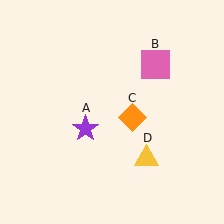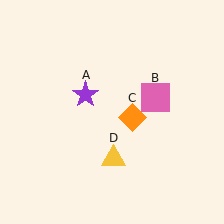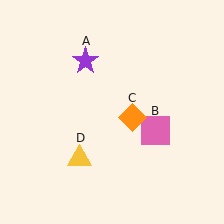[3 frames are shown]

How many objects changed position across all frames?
3 objects changed position: purple star (object A), pink square (object B), yellow triangle (object D).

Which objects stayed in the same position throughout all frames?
Orange diamond (object C) remained stationary.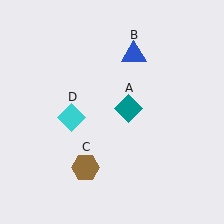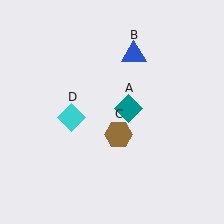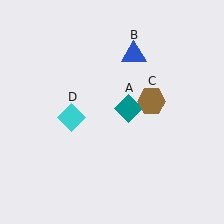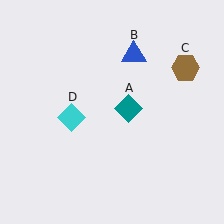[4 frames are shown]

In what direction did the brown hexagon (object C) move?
The brown hexagon (object C) moved up and to the right.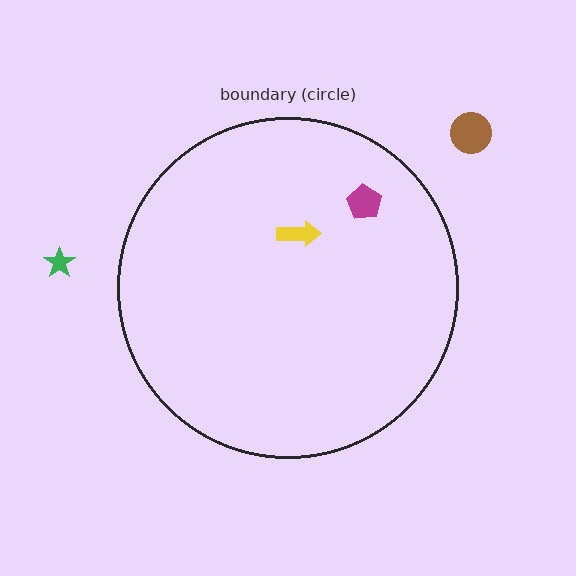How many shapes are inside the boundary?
2 inside, 2 outside.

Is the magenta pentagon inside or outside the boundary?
Inside.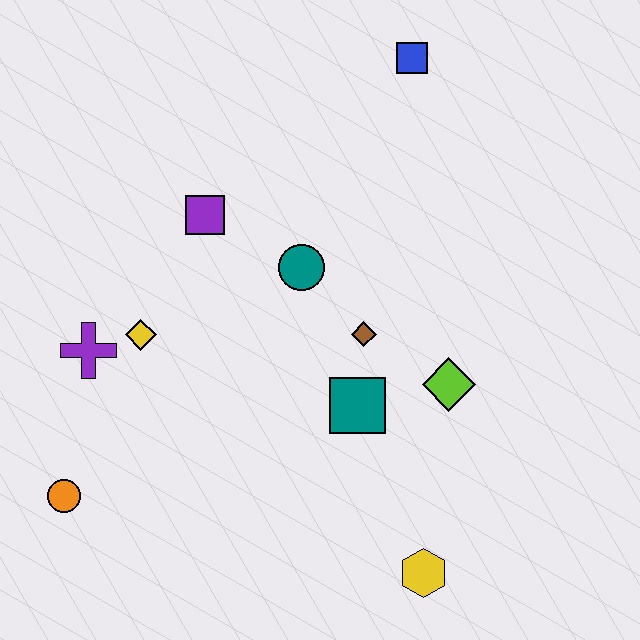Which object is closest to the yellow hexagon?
The teal square is closest to the yellow hexagon.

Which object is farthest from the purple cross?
The blue square is farthest from the purple cross.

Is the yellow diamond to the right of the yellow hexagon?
No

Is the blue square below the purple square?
No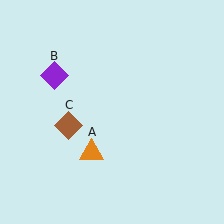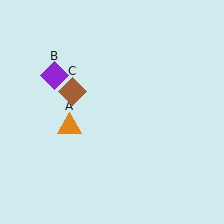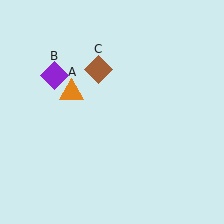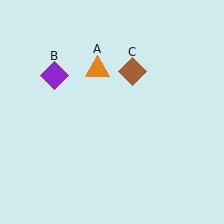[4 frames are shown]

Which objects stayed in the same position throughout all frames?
Purple diamond (object B) remained stationary.